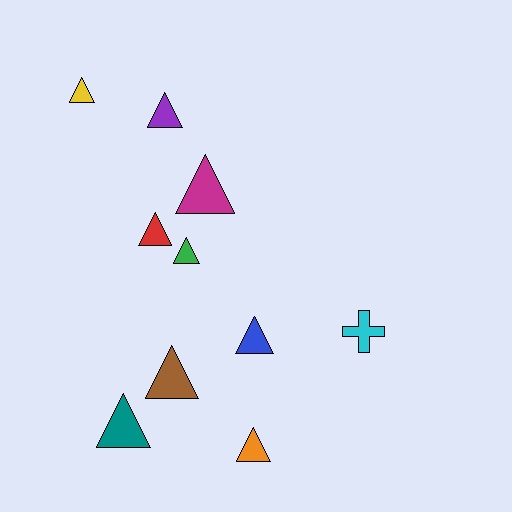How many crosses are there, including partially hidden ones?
There is 1 cross.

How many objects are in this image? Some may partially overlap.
There are 10 objects.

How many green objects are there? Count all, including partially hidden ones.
There is 1 green object.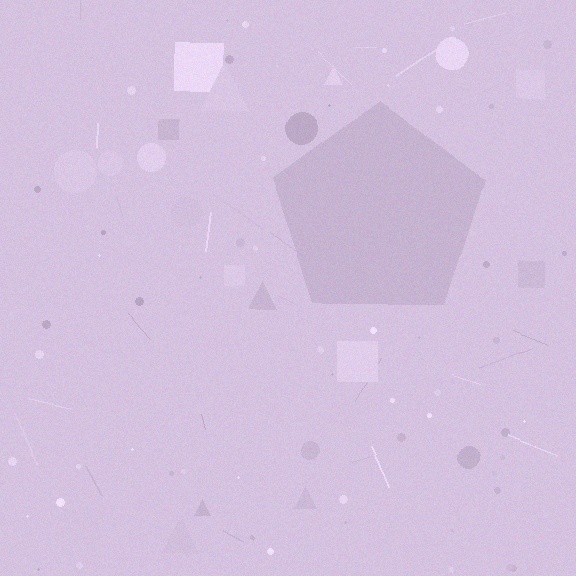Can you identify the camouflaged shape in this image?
The camouflaged shape is a pentagon.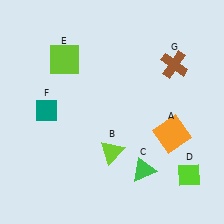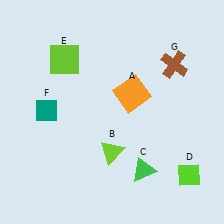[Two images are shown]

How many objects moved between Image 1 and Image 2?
1 object moved between the two images.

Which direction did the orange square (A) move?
The orange square (A) moved up.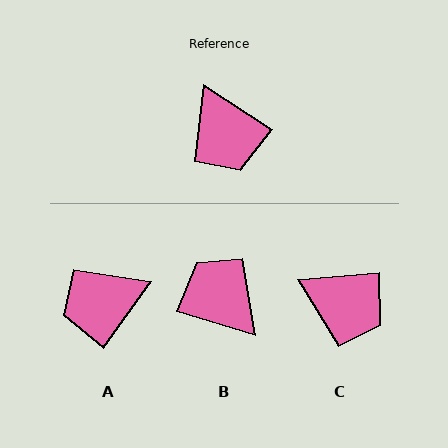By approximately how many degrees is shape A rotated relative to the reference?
Approximately 92 degrees clockwise.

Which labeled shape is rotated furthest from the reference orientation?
B, about 164 degrees away.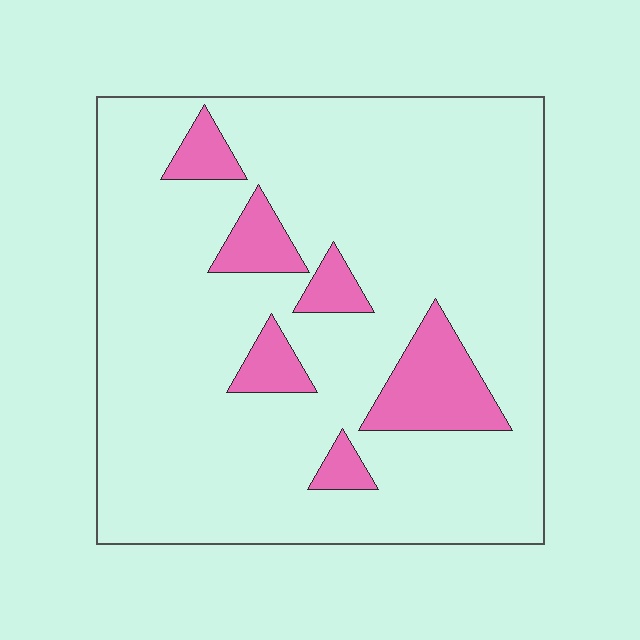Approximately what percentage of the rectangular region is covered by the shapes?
Approximately 15%.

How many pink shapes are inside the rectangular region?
6.